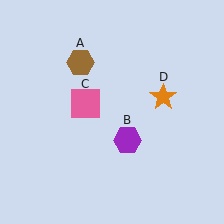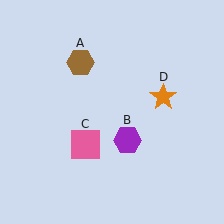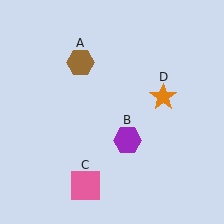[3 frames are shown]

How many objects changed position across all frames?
1 object changed position: pink square (object C).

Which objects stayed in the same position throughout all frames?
Brown hexagon (object A) and purple hexagon (object B) and orange star (object D) remained stationary.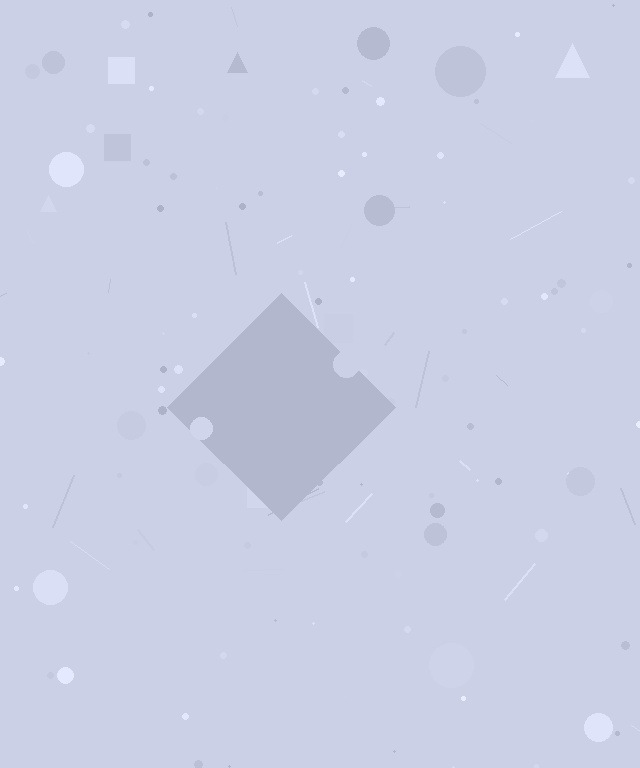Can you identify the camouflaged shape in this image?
The camouflaged shape is a diamond.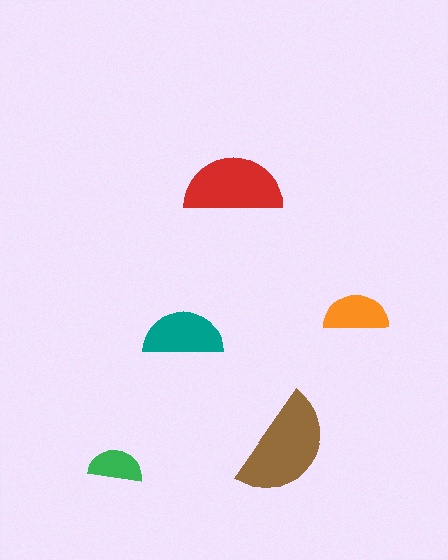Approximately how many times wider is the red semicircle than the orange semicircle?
About 1.5 times wider.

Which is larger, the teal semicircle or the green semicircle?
The teal one.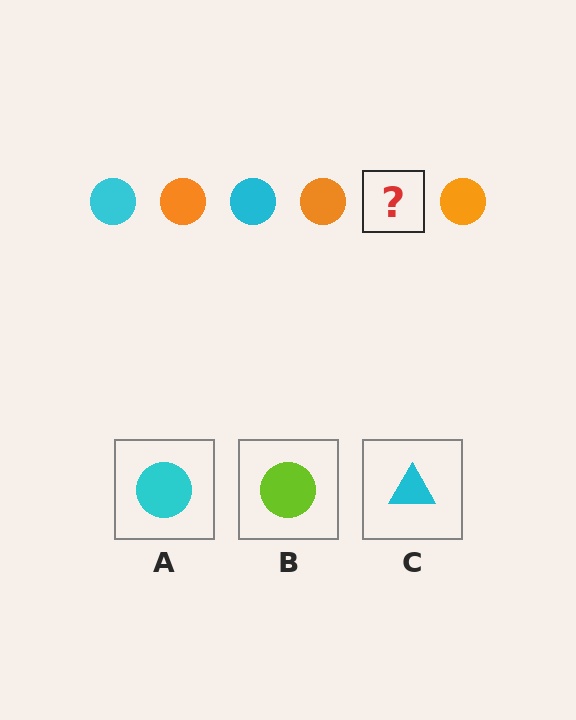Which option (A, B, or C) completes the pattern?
A.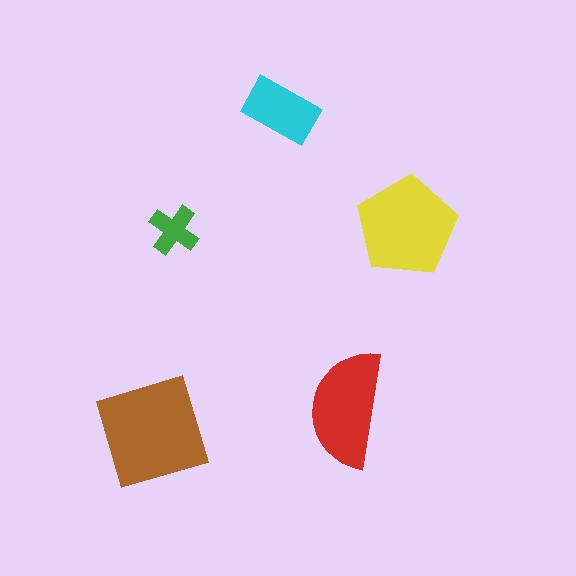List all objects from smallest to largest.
The green cross, the cyan rectangle, the red semicircle, the yellow pentagon, the brown diamond.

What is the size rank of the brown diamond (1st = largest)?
1st.